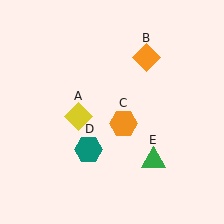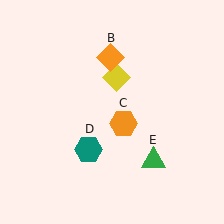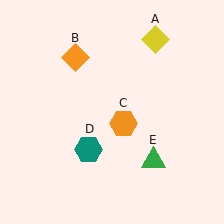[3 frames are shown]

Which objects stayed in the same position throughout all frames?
Orange hexagon (object C) and teal hexagon (object D) and green triangle (object E) remained stationary.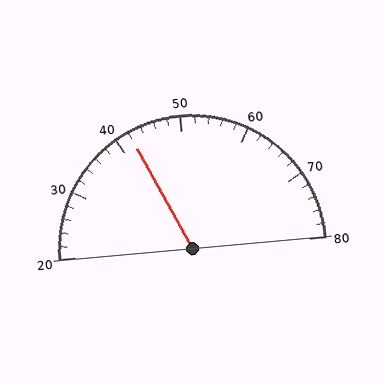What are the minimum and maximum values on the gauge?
The gauge ranges from 20 to 80.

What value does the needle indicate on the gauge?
The needle indicates approximately 42.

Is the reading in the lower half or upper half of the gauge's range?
The reading is in the lower half of the range (20 to 80).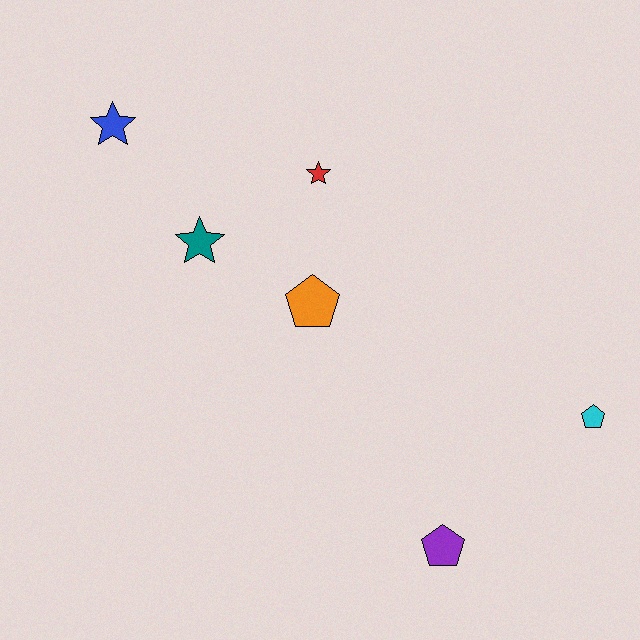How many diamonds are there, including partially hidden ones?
There are no diamonds.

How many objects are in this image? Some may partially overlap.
There are 6 objects.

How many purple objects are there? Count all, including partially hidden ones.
There is 1 purple object.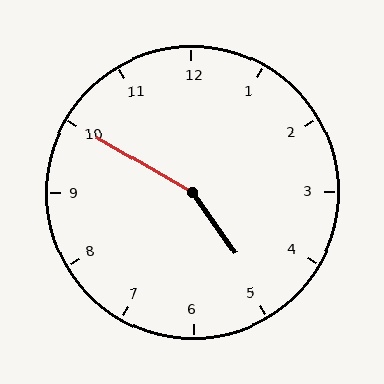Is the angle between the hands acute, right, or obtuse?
It is obtuse.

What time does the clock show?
4:50.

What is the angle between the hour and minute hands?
Approximately 155 degrees.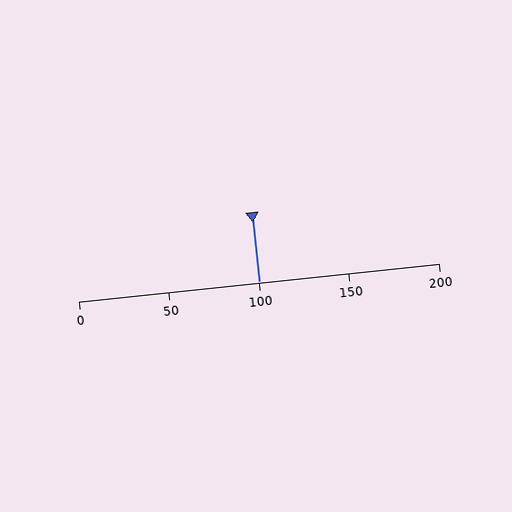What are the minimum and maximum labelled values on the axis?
The axis runs from 0 to 200.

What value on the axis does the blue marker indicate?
The marker indicates approximately 100.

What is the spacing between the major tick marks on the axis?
The major ticks are spaced 50 apart.